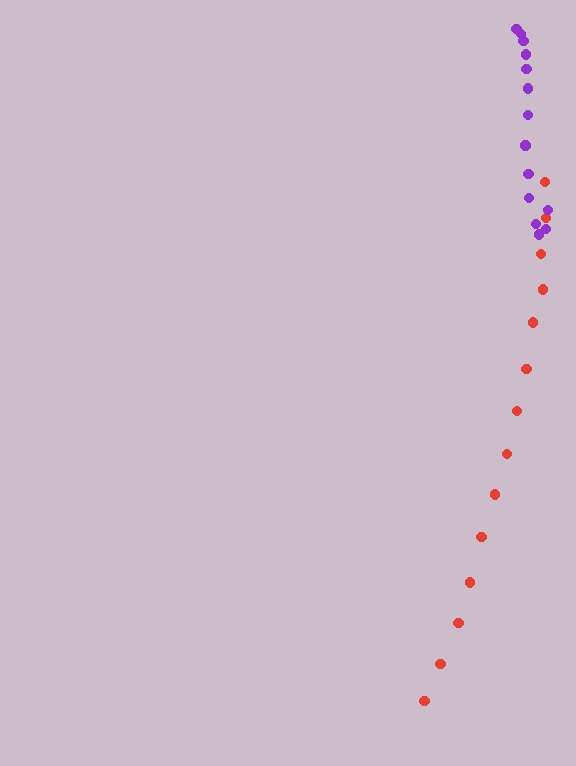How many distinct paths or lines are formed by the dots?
There are 2 distinct paths.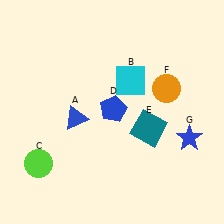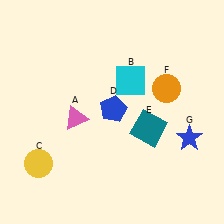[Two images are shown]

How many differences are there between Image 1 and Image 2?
There are 2 differences between the two images.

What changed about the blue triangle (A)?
In Image 1, A is blue. In Image 2, it changed to pink.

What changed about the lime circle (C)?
In Image 1, C is lime. In Image 2, it changed to yellow.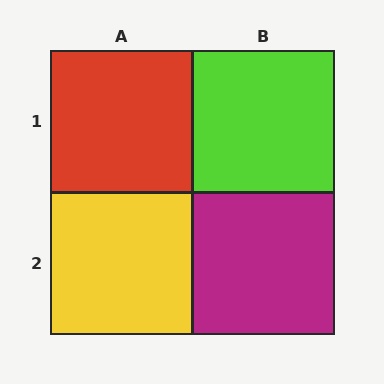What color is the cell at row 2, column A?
Yellow.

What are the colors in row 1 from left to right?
Red, lime.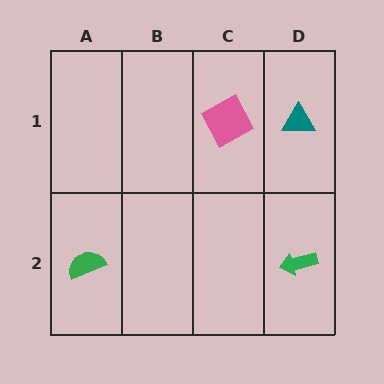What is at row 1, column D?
A teal triangle.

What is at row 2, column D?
A green arrow.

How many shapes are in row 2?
2 shapes.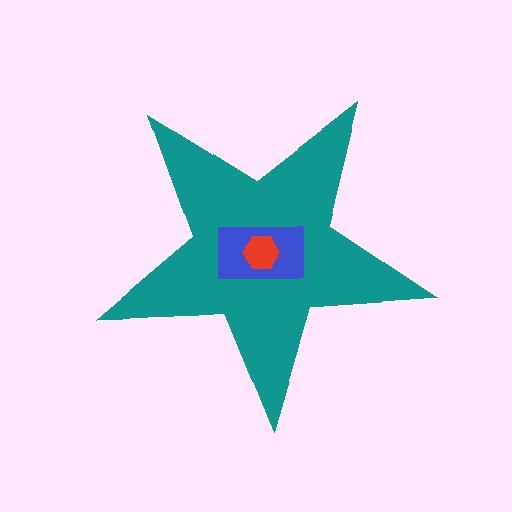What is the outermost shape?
The teal star.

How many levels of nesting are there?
3.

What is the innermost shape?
The red hexagon.